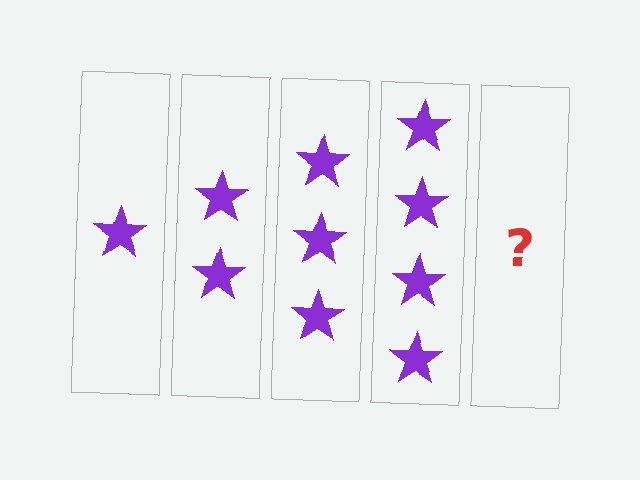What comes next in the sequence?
The next element should be 5 stars.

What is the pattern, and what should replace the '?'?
The pattern is that each step adds one more star. The '?' should be 5 stars.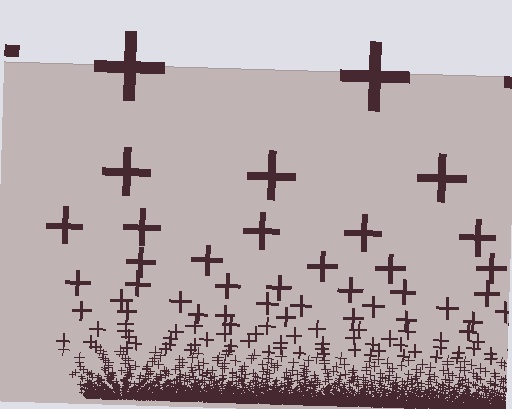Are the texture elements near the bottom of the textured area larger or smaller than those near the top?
Smaller. The gradient is inverted — elements near the bottom are smaller and denser.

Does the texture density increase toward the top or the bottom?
Density increases toward the bottom.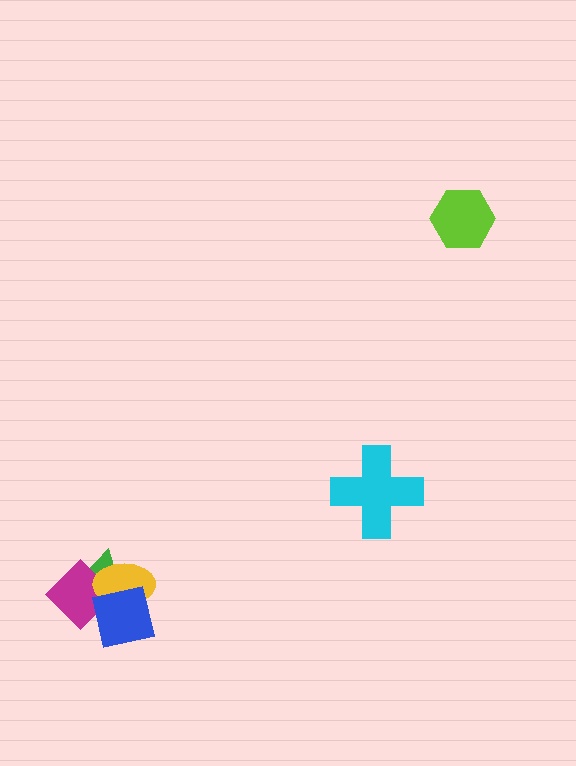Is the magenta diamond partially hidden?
Yes, it is partially covered by another shape.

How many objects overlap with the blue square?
3 objects overlap with the blue square.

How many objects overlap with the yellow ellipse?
3 objects overlap with the yellow ellipse.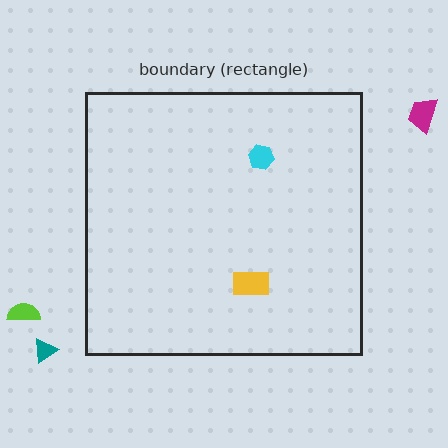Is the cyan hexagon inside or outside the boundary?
Inside.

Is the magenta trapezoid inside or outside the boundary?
Outside.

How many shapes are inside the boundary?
2 inside, 3 outside.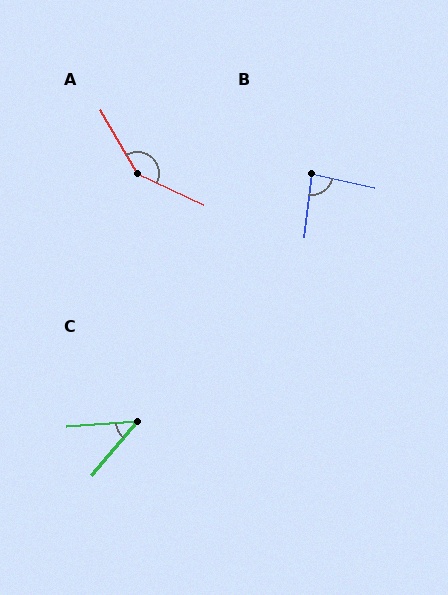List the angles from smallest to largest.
C (45°), B (84°), A (145°).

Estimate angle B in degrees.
Approximately 84 degrees.